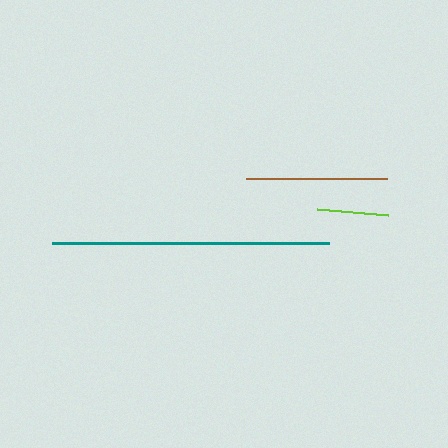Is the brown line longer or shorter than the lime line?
The brown line is longer than the lime line.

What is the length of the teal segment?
The teal segment is approximately 277 pixels long.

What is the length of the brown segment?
The brown segment is approximately 141 pixels long.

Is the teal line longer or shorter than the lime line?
The teal line is longer than the lime line.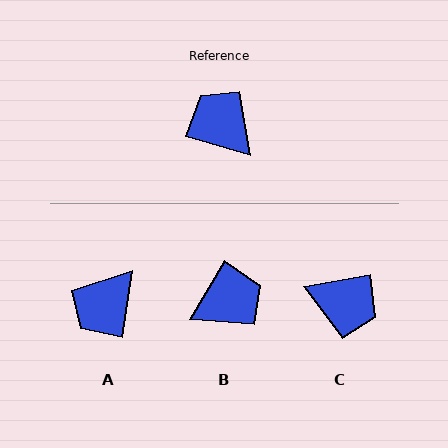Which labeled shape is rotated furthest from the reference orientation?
C, about 153 degrees away.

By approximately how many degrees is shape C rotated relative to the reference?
Approximately 153 degrees clockwise.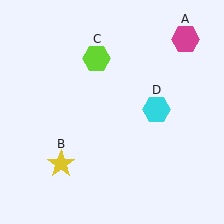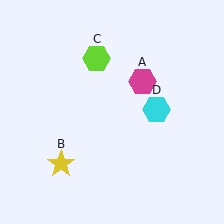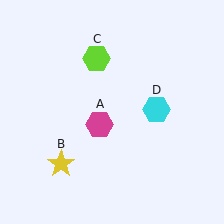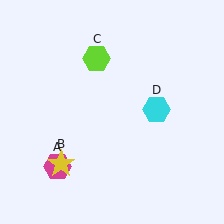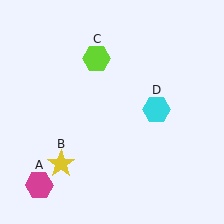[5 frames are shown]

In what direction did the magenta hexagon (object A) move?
The magenta hexagon (object A) moved down and to the left.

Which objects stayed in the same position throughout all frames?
Yellow star (object B) and lime hexagon (object C) and cyan hexagon (object D) remained stationary.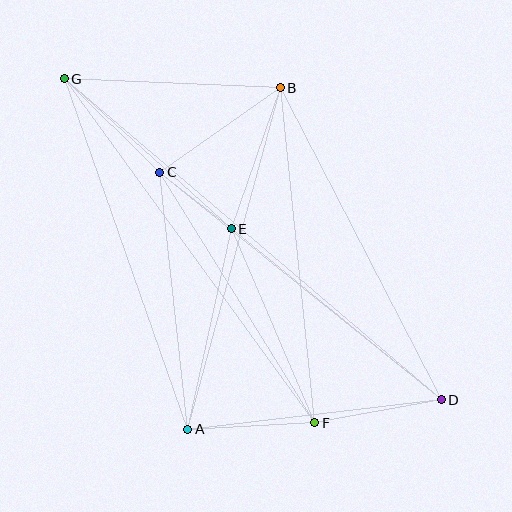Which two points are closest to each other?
Points C and E are closest to each other.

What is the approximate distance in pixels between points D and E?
The distance between D and E is approximately 271 pixels.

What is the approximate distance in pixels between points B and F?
The distance between B and F is approximately 337 pixels.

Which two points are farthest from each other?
Points D and G are farthest from each other.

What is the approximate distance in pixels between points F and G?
The distance between F and G is approximately 426 pixels.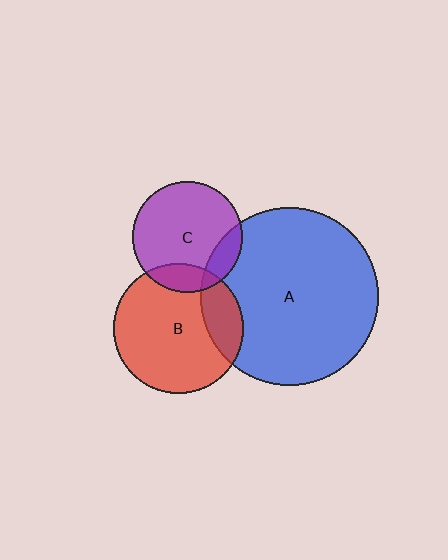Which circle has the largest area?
Circle A (blue).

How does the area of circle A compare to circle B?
Approximately 1.9 times.